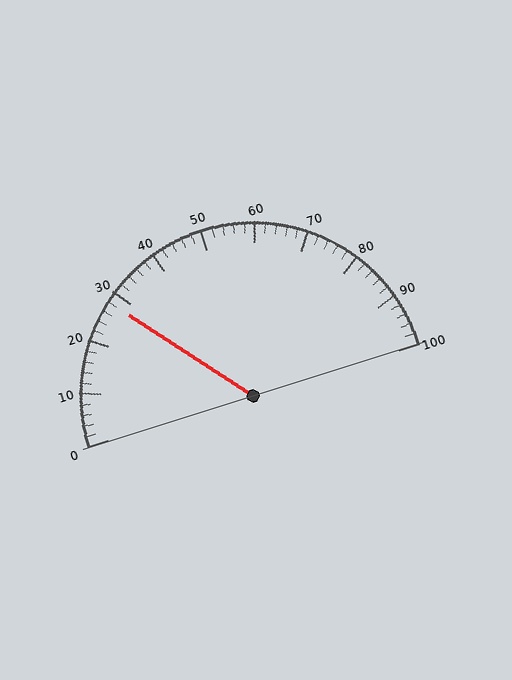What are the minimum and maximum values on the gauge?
The gauge ranges from 0 to 100.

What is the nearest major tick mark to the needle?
The nearest major tick mark is 30.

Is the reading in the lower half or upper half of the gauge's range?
The reading is in the lower half of the range (0 to 100).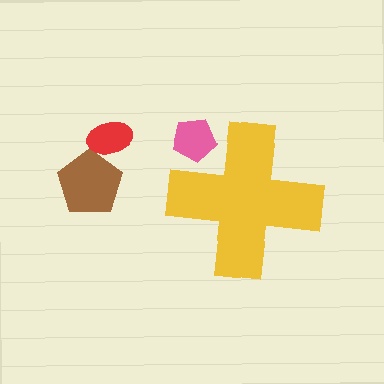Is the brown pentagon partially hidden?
No, the brown pentagon is fully visible.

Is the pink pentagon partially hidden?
Yes, the pink pentagon is partially hidden behind the yellow cross.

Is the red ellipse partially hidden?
No, the red ellipse is fully visible.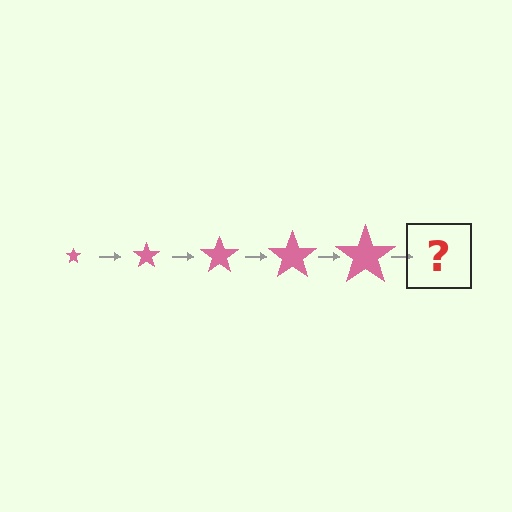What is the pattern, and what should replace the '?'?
The pattern is that the star gets progressively larger each step. The '?' should be a pink star, larger than the previous one.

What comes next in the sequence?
The next element should be a pink star, larger than the previous one.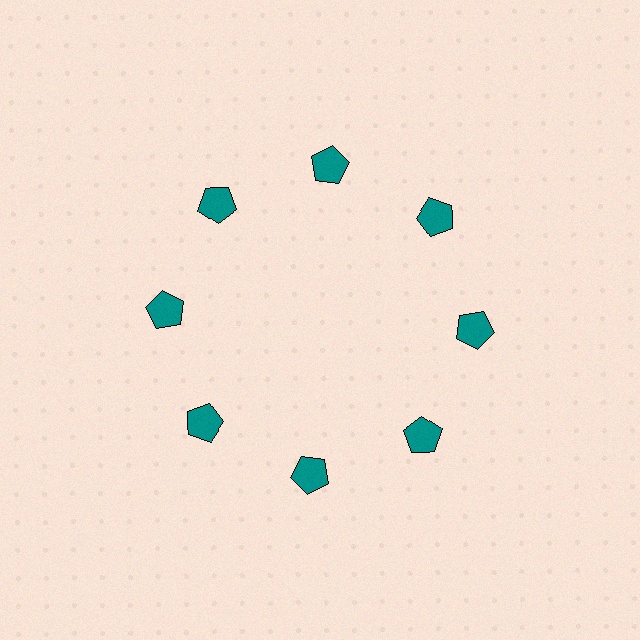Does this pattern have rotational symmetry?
Yes, this pattern has 8-fold rotational symmetry. It looks the same after rotating 45 degrees around the center.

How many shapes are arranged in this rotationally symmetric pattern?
There are 8 shapes, arranged in 8 groups of 1.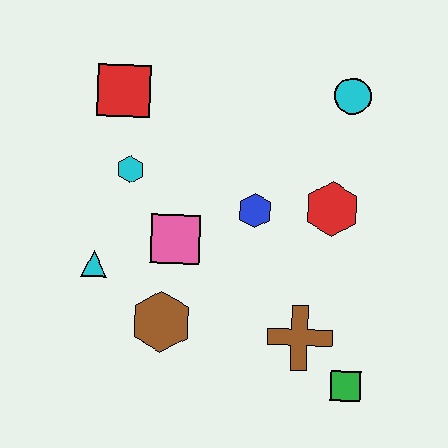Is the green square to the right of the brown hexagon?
Yes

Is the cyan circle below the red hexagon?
No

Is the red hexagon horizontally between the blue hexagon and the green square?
Yes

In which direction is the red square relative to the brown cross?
The red square is above the brown cross.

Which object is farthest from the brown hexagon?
The cyan circle is farthest from the brown hexagon.